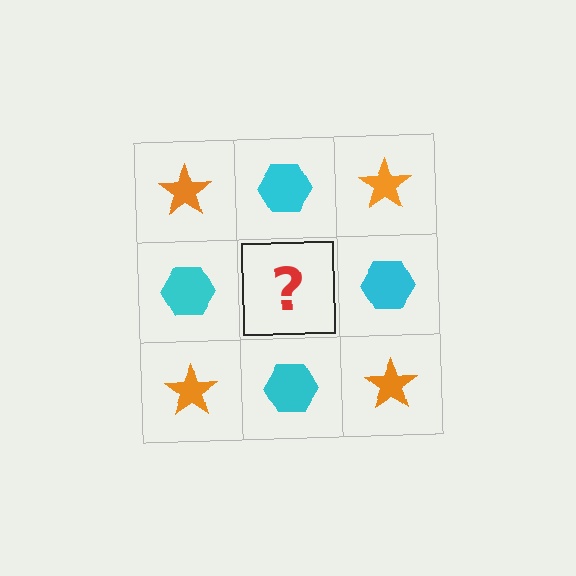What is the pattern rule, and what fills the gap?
The rule is that it alternates orange star and cyan hexagon in a checkerboard pattern. The gap should be filled with an orange star.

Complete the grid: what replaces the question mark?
The question mark should be replaced with an orange star.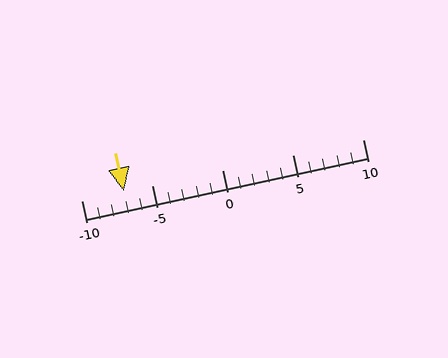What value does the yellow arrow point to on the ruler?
The yellow arrow points to approximately -7.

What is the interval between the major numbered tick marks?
The major tick marks are spaced 5 units apart.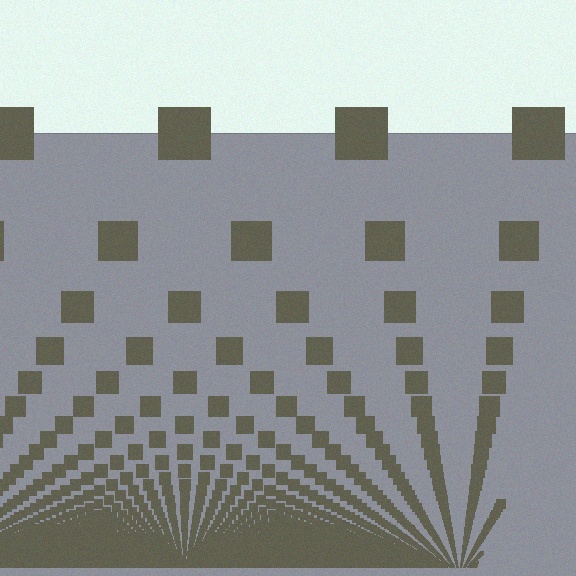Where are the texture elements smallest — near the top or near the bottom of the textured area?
Near the bottom.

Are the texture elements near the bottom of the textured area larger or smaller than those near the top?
Smaller. The gradient is inverted — elements near the bottom are smaller and denser.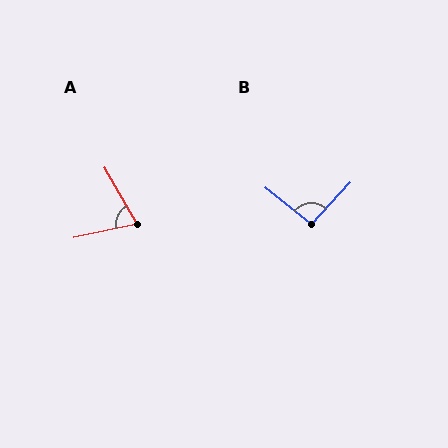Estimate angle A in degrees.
Approximately 72 degrees.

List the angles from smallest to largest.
A (72°), B (95°).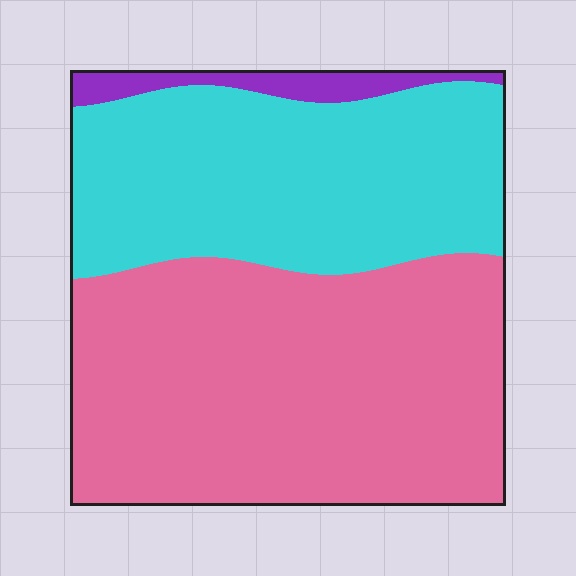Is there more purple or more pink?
Pink.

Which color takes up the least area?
Purple, at roughly 5%.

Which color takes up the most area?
Pink, at roughly 55%.